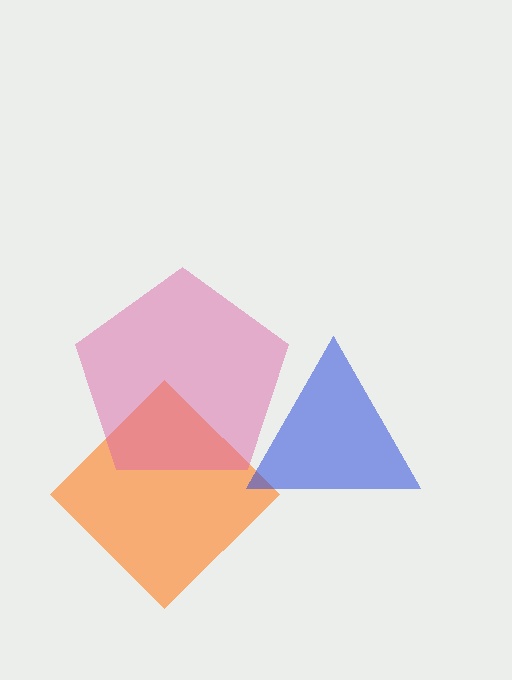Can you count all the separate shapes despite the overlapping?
Yes, there are 3 separate shapes.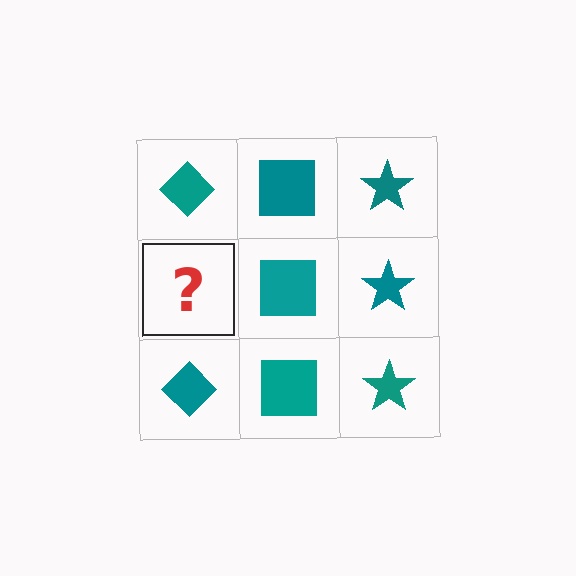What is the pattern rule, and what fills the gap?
The rule is that each column has a consistent shape. The gap should be filled with a teal diamond.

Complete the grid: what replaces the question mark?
The question mark should be replaced with a teal diamond.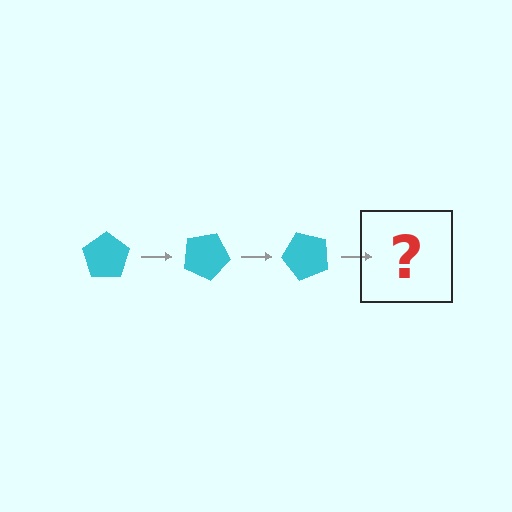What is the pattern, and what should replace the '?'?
The pattern is that the pentagon rotates 25 degrees each step. The '?' should be a cyan pentagon rotated 75 degrees.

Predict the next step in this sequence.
The next step is a cyan pentagon rotated 75 degrees.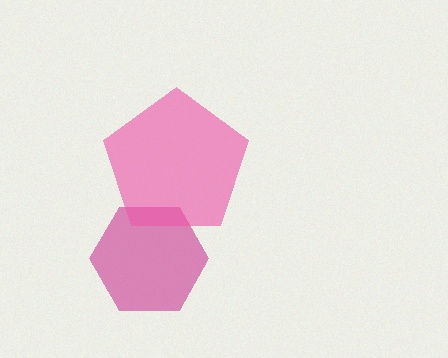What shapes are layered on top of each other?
The layered shapes are: a magenta hexagon, a pink pentagon.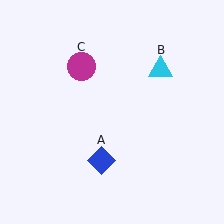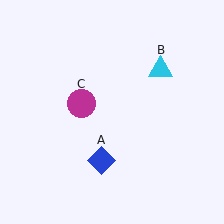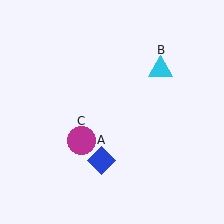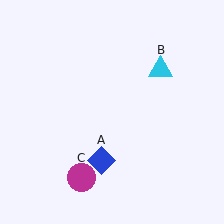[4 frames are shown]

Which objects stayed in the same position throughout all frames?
Blue diamond (object A) and cyan triangle (object B) remained stationary.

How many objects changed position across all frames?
1 object changed position: magenta circle (object C).